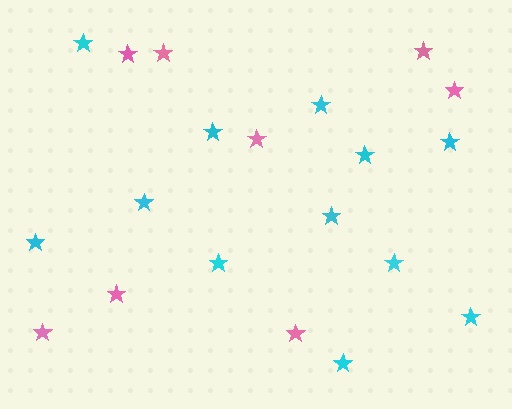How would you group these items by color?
There are 2 groups: one group of pink stars (8) and one group of cyan stars (12).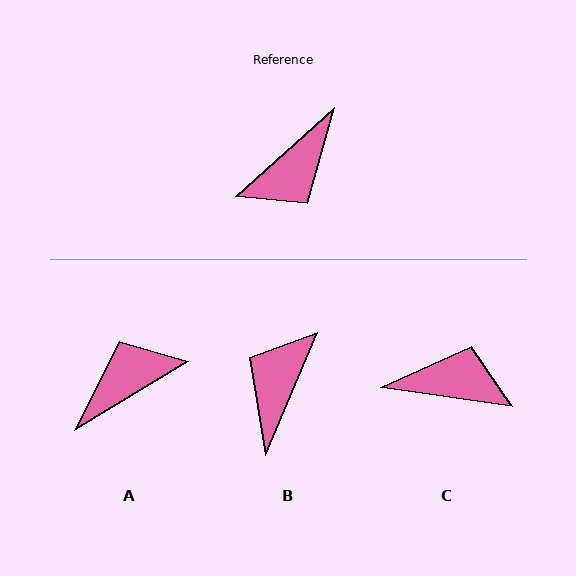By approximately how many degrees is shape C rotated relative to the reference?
Approximately 130 degrees counter-clockwise.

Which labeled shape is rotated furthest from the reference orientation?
A, about 169 degrees away.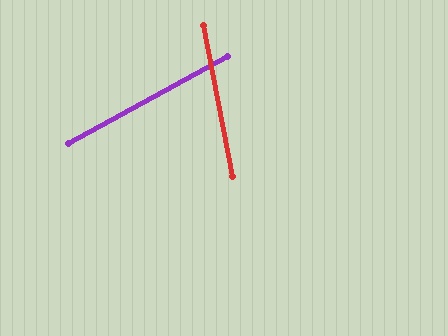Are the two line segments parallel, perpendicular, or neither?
Neither parallel nor perpendicular — they differ by about 72°.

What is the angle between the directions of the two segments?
Approximately 72 degrees.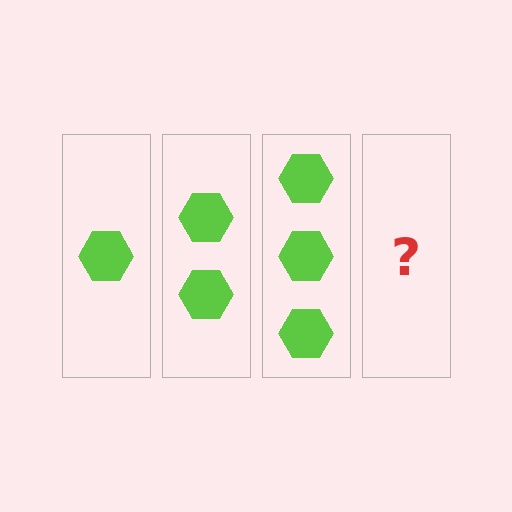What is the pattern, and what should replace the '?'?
The pattern is that each step adds one more hexagon. The '?' should be 4 hexagons.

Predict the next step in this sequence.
The next step is 4 hexagons.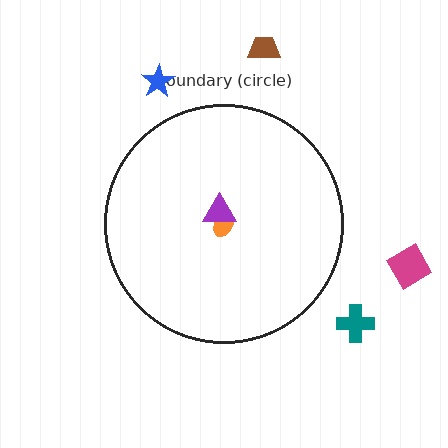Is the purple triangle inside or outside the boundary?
Inside.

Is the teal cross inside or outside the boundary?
Outside.